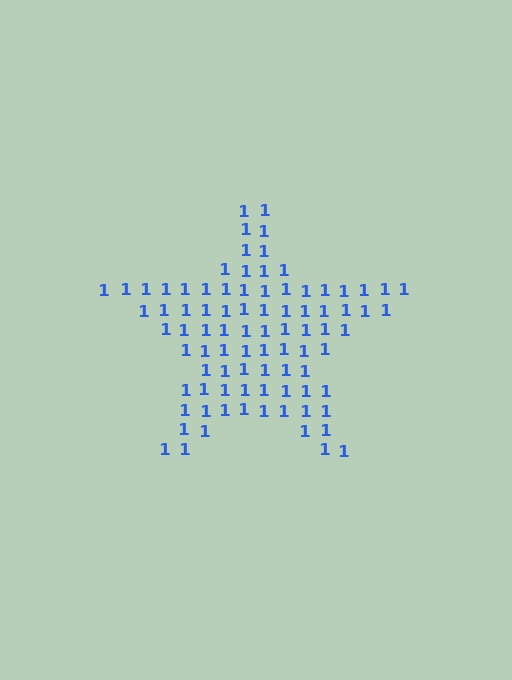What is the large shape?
The large shape is a star.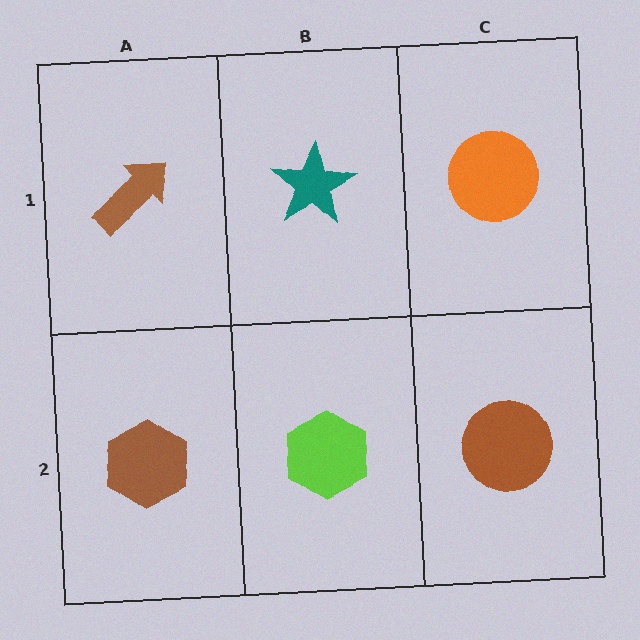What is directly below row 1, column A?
A brown hexagon.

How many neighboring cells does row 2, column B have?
3.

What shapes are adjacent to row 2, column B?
A teal star (row 1, column B), a brown hexagon (row 2, column A), a brown circle (row 2, column C).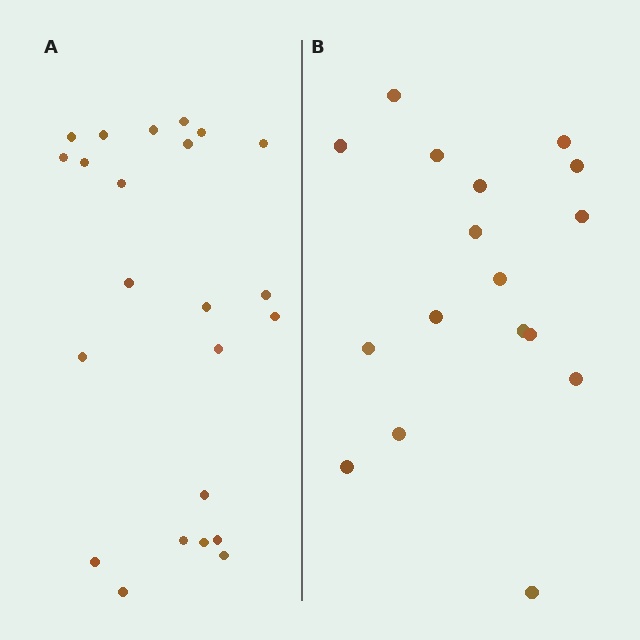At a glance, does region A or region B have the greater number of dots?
Region A (the left region) has more dots.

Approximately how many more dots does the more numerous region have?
Region A has about 6 more dots than region B.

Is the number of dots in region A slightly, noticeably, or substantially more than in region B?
Region A has noticeably more, but not dramatically so. The ratio is roughly 1.4 to 1.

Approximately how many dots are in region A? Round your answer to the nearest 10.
About 20 dots. (The exact count is 23, which rounds to 20.)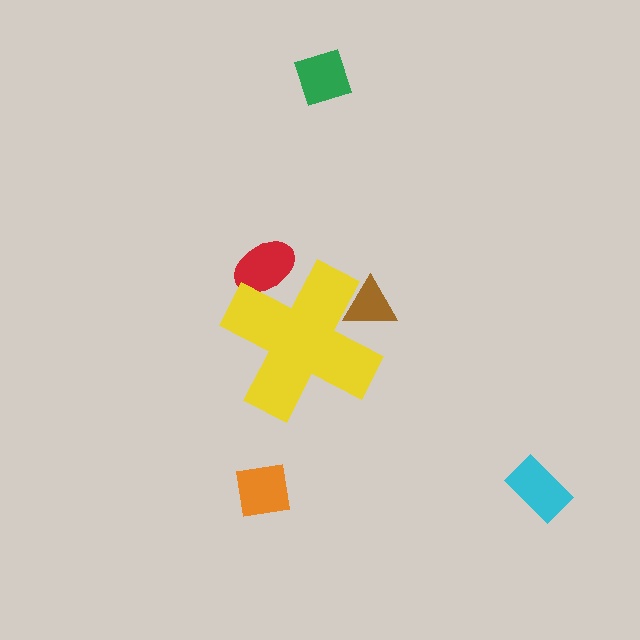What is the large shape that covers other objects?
A yellow cross.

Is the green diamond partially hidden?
No, the green diamond is fully visible.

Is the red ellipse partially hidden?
Yes, the red ellipse is partially hidden behind the yellow cross.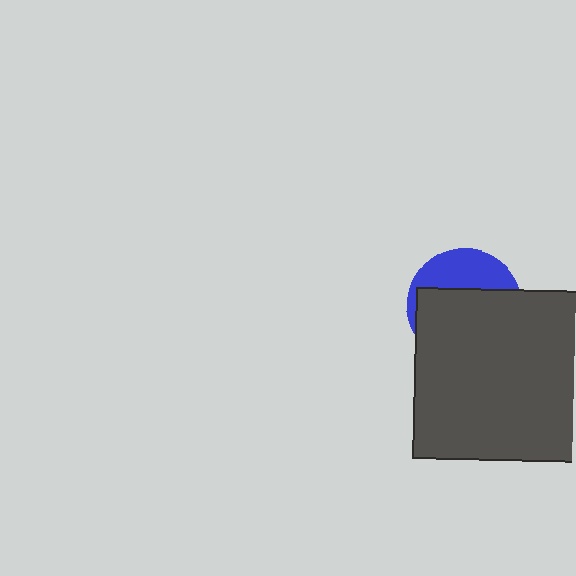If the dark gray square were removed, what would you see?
You would see the complete blue circle.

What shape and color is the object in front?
The object in front is a dark gray square.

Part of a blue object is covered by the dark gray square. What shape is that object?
It is a circle.